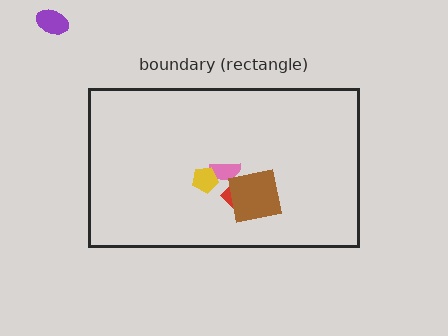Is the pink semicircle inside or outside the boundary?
Inside.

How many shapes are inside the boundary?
4 inside, 1 outside.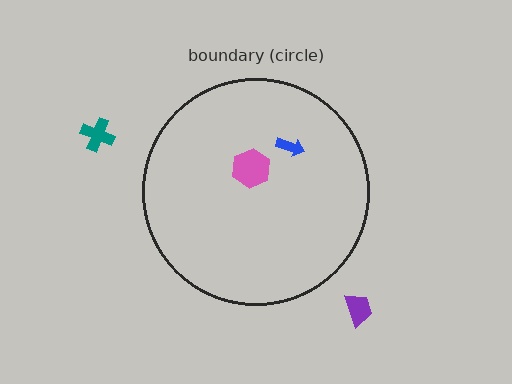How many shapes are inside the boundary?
2 inside, 2 outside.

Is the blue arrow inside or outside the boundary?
Inside.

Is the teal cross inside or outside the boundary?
Outside.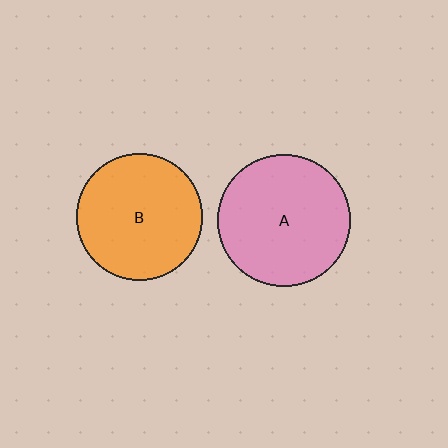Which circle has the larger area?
Circle A (pink).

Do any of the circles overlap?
No, none of the circles overlap.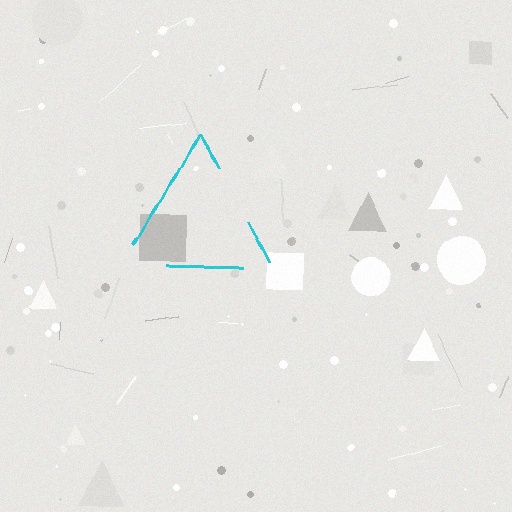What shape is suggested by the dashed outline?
The dashed outline suggests a triangle.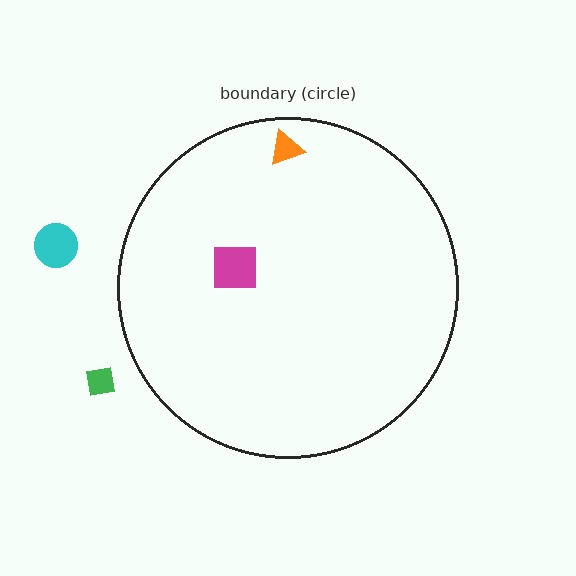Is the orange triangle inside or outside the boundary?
Inside.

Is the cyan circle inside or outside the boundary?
Outside.